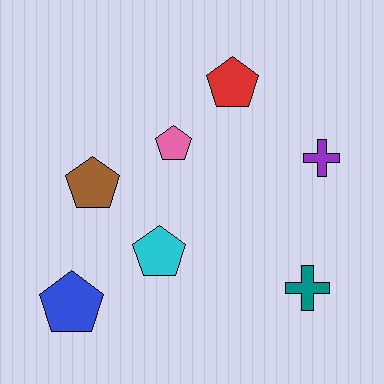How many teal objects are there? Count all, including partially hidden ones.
There is 1 teal object.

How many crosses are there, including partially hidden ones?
There are 2 crosses.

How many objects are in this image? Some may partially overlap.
There are 7 objects.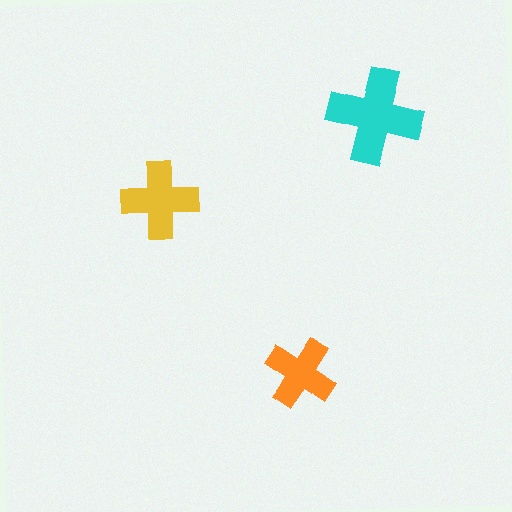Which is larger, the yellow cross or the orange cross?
The yellow one.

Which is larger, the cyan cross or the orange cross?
The cyan one.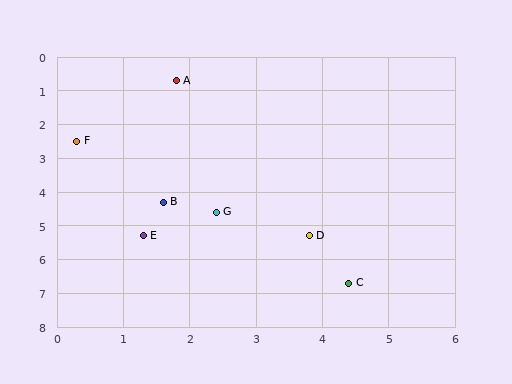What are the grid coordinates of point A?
Point A is at approximately (1.8, 0.7).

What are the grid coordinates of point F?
Point F is at approximately (0.3, 2.5).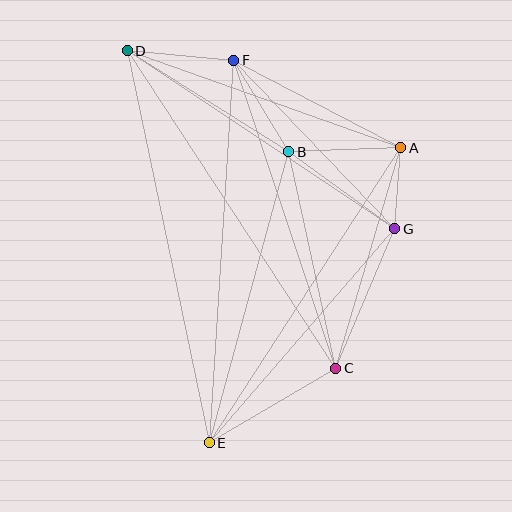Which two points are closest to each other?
Points A and G are closest to each other.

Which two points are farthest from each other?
Points D and E are farthest from each other.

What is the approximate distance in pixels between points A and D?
The distance between A and D is approximately 290 pixels.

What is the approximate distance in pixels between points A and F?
The distance between A and F is approximately 189 pixels.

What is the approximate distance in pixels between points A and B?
The distance between A and B is approximately 112 pixels.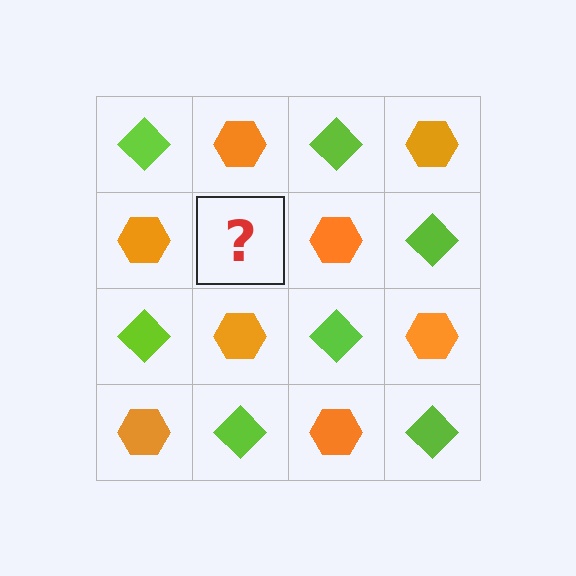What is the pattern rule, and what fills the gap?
The rule is that it alternates lime diamond and orange hexagon in a checkerboard pattern. The gap should be filled with a lime diamond.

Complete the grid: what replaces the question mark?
The question mark should be replaced with a lime diamond.